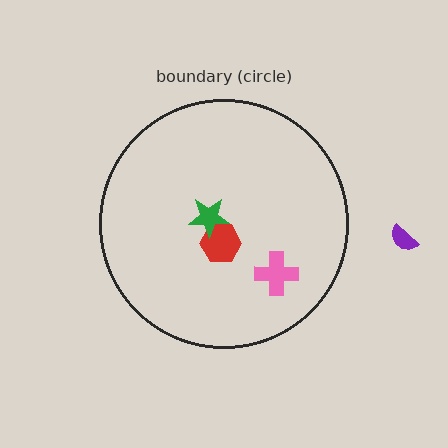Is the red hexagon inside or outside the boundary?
Inside.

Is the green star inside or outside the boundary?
Inside.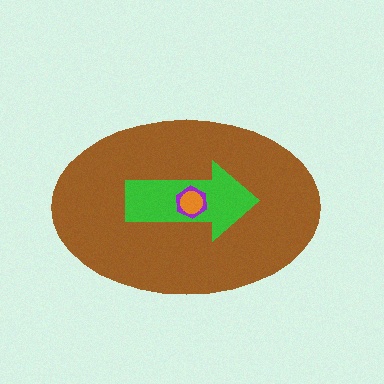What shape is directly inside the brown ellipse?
The green arrow.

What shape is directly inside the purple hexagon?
The orange circle.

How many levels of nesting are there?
4.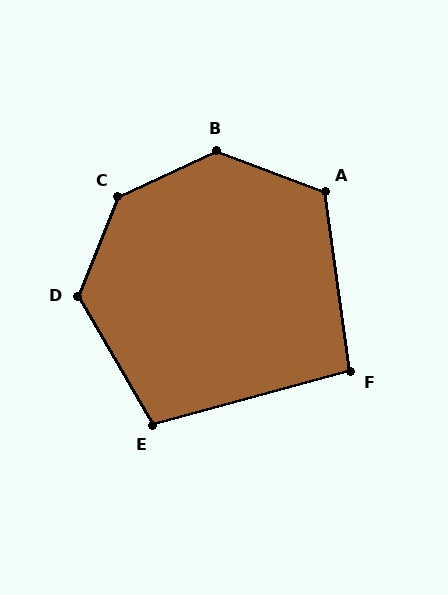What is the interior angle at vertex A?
Approximately 118 degrees (obtuse).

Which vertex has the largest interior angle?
C, at approximately 137 degrees.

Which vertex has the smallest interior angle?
F, at approximately 97 degrees.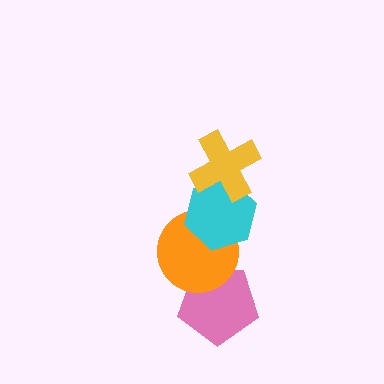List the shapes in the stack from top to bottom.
From top to bottom: the yellow cross, the cyan hexagon, the orange circle, the pink pentagon.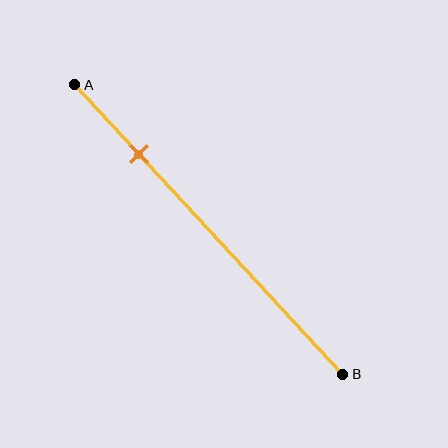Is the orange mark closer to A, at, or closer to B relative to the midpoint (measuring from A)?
The orange mark is closer to point A than the midpoint of segment AB.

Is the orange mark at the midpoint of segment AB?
No, the mark is at about 25% from A, not at the 50% midpoint.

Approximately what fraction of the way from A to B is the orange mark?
The orange mark is approximately 25% of the way from A to B.